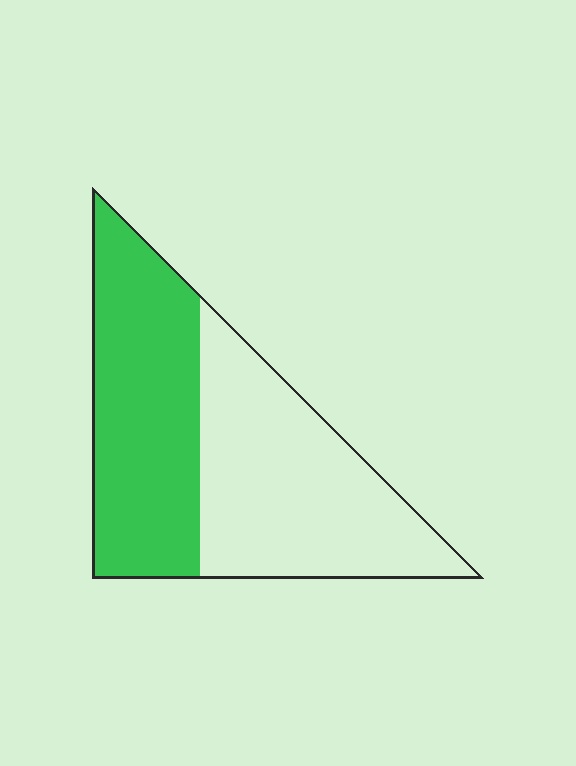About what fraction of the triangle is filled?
About one half (1/2).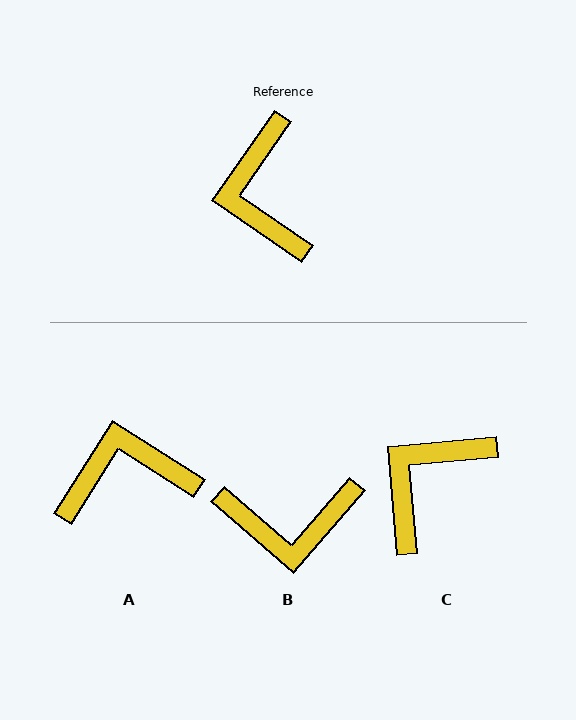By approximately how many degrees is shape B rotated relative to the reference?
Approximately 84 degrees counter-clockwise.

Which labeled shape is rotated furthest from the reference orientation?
A, about 88 degrees away.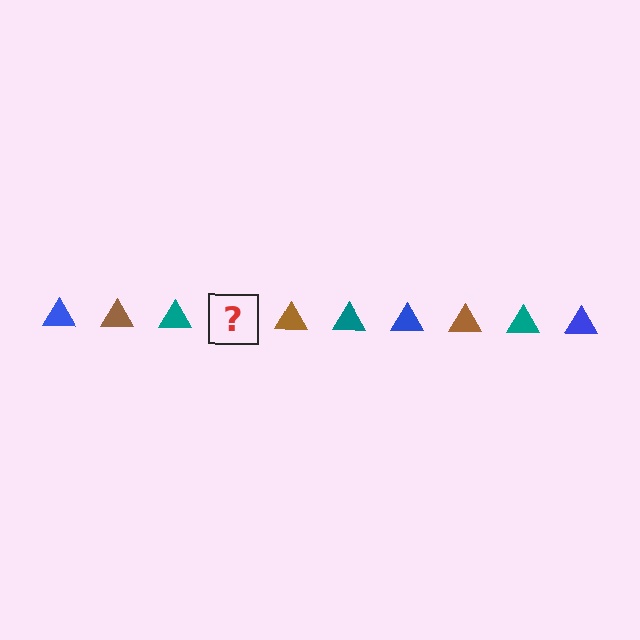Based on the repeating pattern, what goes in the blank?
The blank should be a blue triangle.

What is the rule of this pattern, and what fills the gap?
The rule is that the pattern cycles through blue, brown, teal triangles. The gap should be filled with a blue triangle.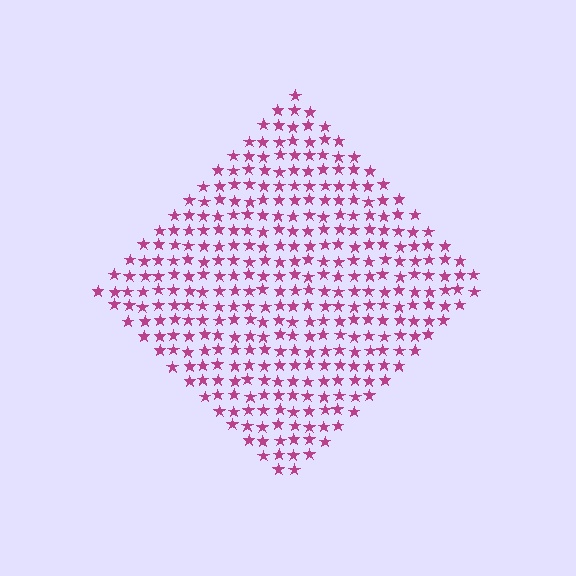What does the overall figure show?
The overall figure shows a diamond.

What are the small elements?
The small elements are stars.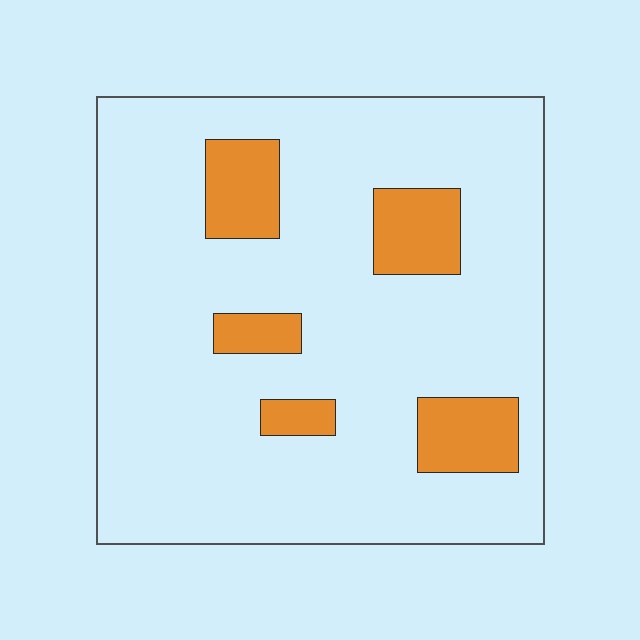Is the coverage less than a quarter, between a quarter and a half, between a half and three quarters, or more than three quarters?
Less than a quarter.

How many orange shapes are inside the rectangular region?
5.